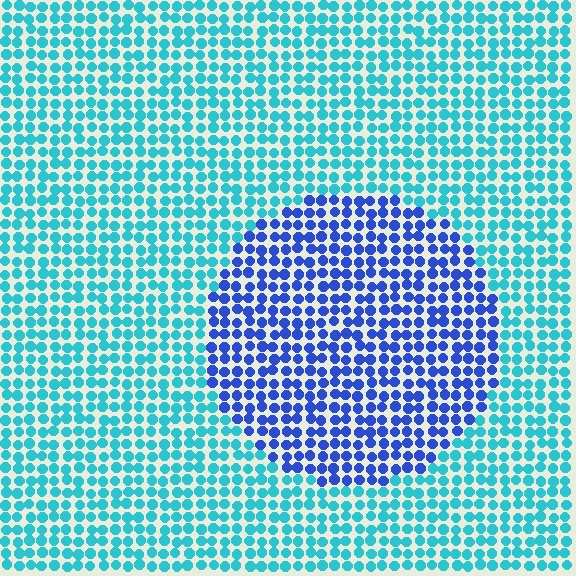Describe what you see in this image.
The image is filled with small cyan elements in a uniform arrangement. A circle-shaped region is visible where the elements are tinted to a slightly different hue, forming a subtle color boundary.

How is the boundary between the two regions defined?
The boundary is defined purely by a slight shift in hue (about 45 degrees). Spacing, size, and orientation are identical on both sides.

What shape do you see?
I see a circle.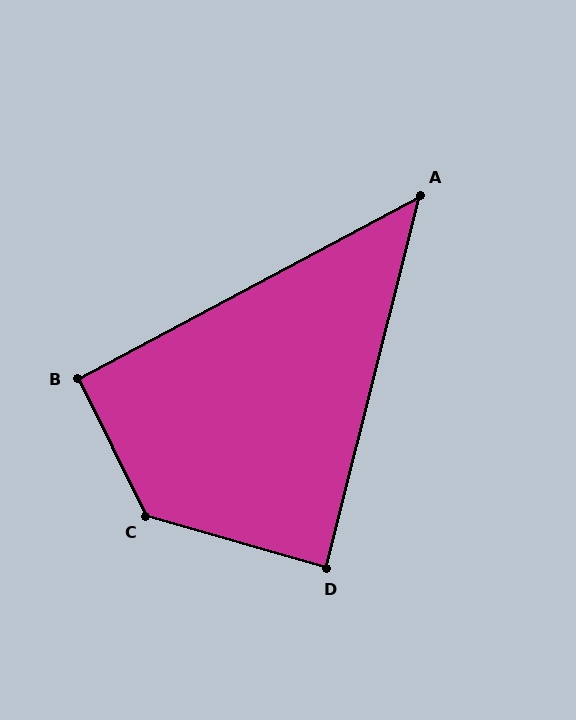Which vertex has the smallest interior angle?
A, at approximately 48 degrees.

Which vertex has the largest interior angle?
C, at approximately 132 degrees.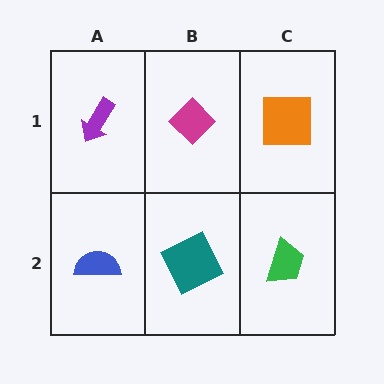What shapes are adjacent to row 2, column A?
A purple arrow (row 1, column A), a teal square (row 2, column B).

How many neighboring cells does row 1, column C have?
2.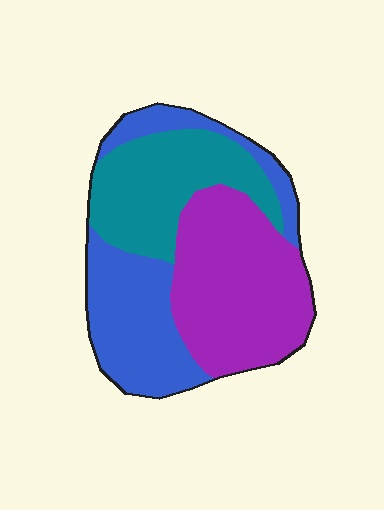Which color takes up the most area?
Purple, at roughly 40%.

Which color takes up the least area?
Teal, at roughly 30%.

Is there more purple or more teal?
Purple.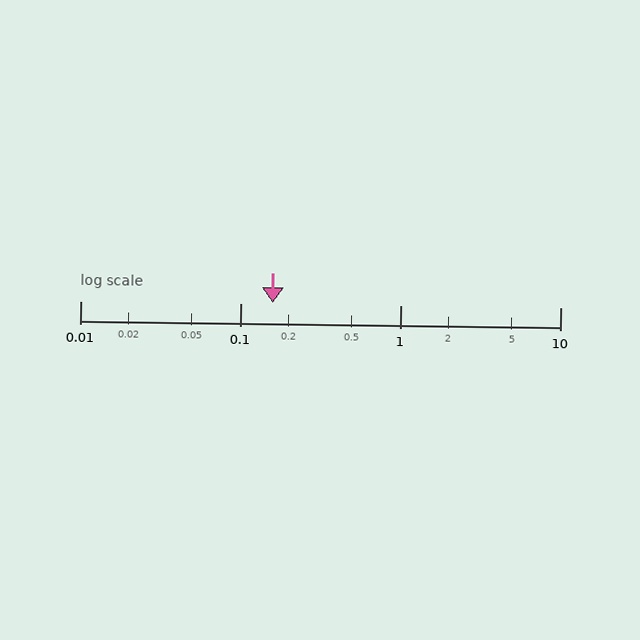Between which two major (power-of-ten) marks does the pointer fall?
The pointer is between 0.1 and 1.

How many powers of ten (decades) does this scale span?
The scale spans 3 decades, from 0.01 to 10.